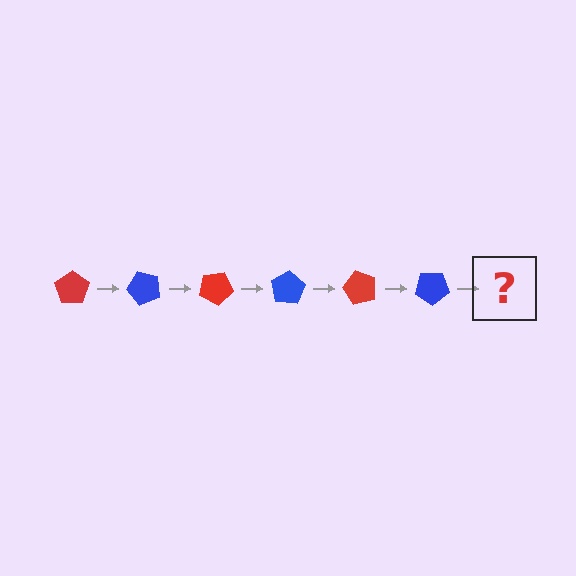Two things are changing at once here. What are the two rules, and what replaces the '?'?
The two rules are that it rotates 50 degrees each step and the color cycles through red and blue. The '?' should be a red pentagon, rotated 300 degrees from the start.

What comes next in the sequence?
The next element should be a red pentagon, rotated 300 degrees from the start.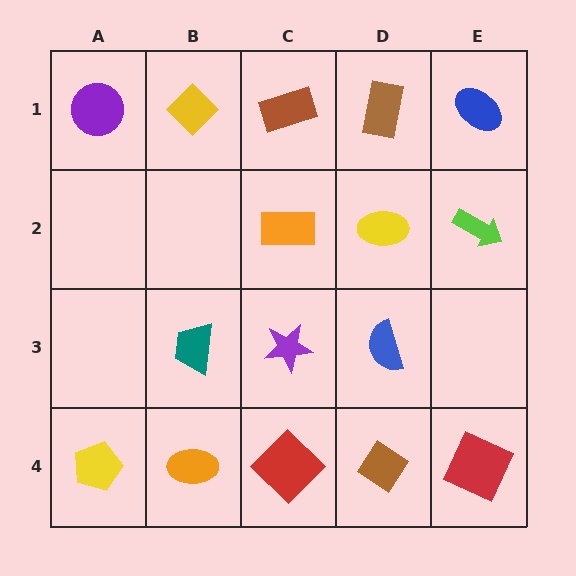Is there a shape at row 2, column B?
No, that cell is empty.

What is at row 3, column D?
A blue semicircle.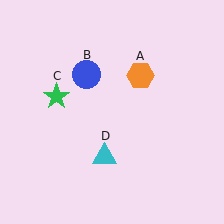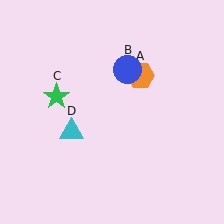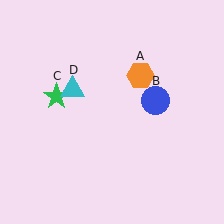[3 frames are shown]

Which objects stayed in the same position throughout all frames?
Orange hexagon (object A) and green star (object C) remained stationary.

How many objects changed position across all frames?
2 objects changed position: blue circle (object B), cyan triangle (object D).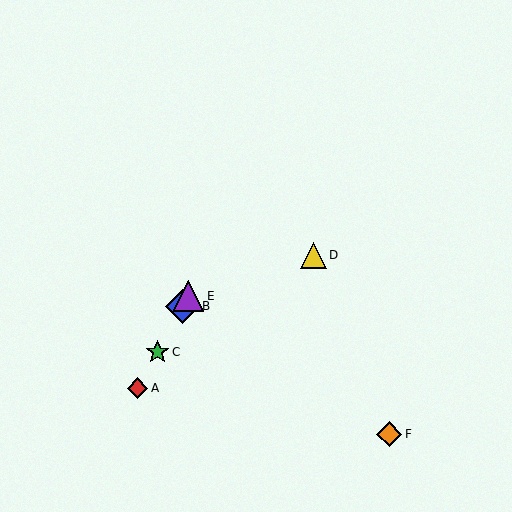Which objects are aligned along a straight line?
Objects A, B, C, E are aligned along a straight line.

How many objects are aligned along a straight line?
4 objects (A, B, C, E) are aligned along a straight line.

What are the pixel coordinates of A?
Object A is at (137, 388).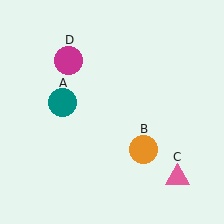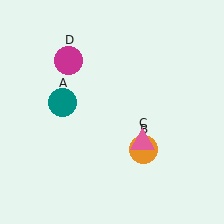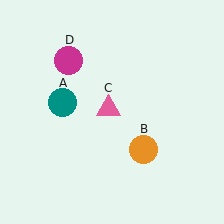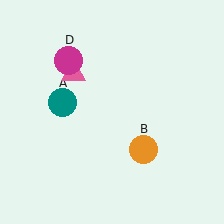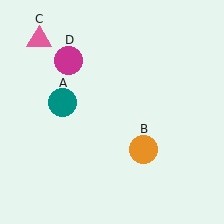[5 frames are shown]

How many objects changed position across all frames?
1 object changed position: pink triangle (object C).